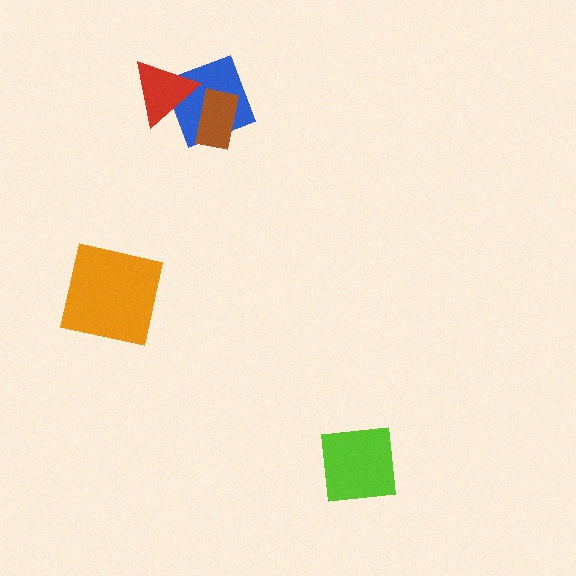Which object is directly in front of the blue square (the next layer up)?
The brown rectangle is directly in front of the blue square.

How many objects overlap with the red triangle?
2 objects overlap with the red triangle.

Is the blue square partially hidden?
Yes, it is partially covered by another shape.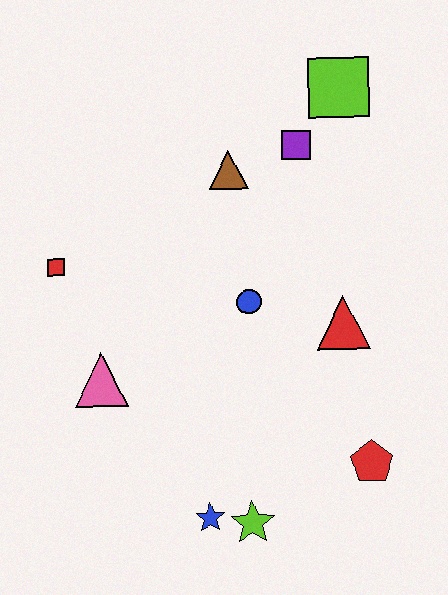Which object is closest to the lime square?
The purple square is closest to the lime square.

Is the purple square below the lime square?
Yes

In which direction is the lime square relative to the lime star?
The lime square is above the lime star.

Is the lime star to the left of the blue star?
No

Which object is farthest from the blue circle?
The lime square is farthest from the blue circle.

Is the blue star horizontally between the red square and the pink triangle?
No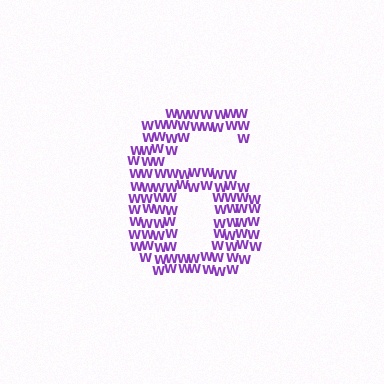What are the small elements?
The small elements are letter W's.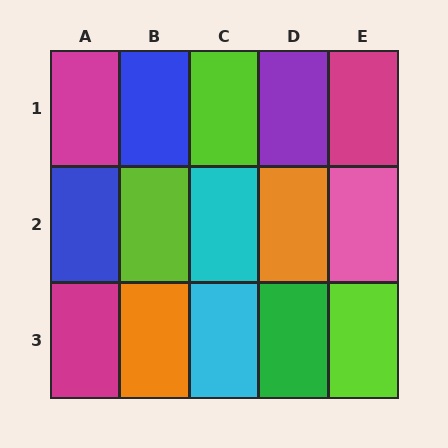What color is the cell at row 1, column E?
Magenta.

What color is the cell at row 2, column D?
Orange.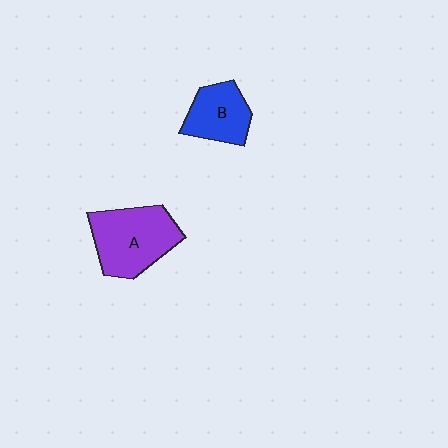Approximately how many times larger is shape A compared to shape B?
Approximately 1.5 times.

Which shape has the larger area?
Shape A (purple).